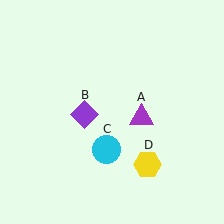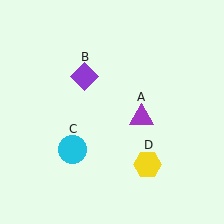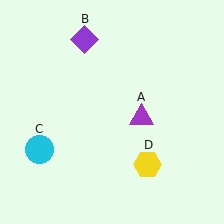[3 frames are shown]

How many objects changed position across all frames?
2 objects changed position: purple diamond (object B), cyan circle (object C).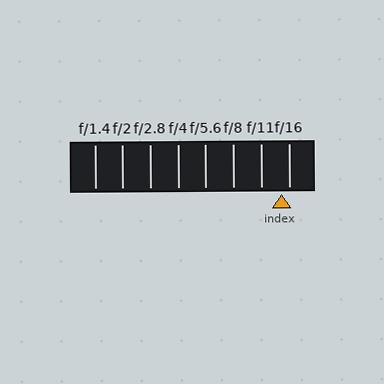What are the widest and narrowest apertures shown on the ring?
The widest aperture shown is f/1.4 and the narrowest is f/16.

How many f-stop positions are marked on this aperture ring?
There are 8 f-stop positions marked.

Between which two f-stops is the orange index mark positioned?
The index mark is between f/11 and f/16.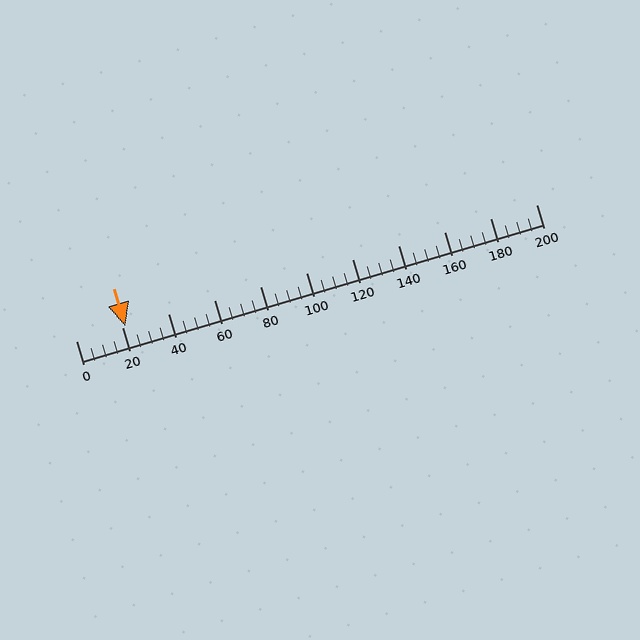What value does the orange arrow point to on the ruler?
The orange arrow points to approximately 21.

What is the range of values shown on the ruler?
The ruler shows values from 0 to 200.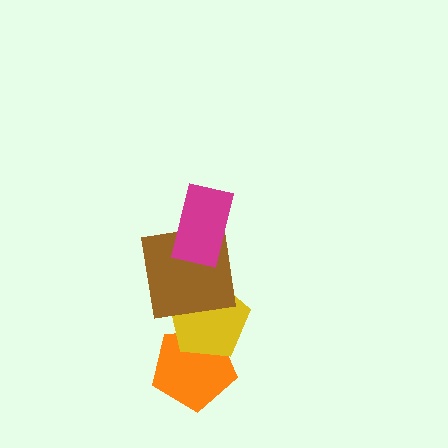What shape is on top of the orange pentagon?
The yellow pentagon is on top of the orange pentagon.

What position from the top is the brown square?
The brown square is 2nd from the top.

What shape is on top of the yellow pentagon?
The brown square is on top of the yellow pentagon.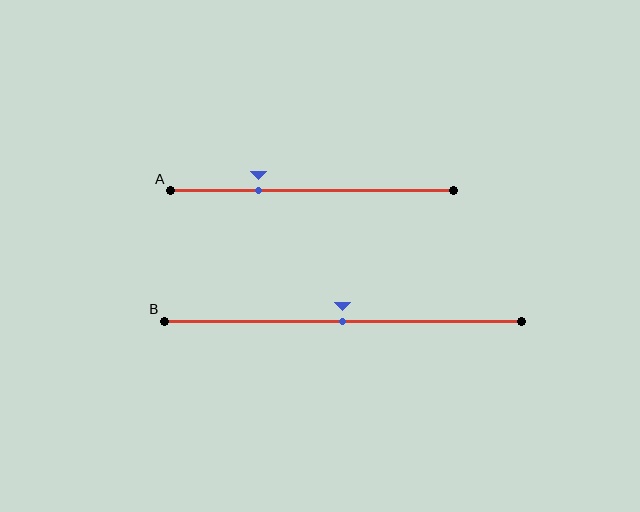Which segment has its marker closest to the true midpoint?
Segment B has its marker closest to the true midpoint.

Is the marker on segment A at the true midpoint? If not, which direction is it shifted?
No, the marker on segment A is shifted to the left by about 19% of the segment length.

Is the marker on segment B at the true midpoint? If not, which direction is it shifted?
Yes, the marker on segment B is at the true midpoint.